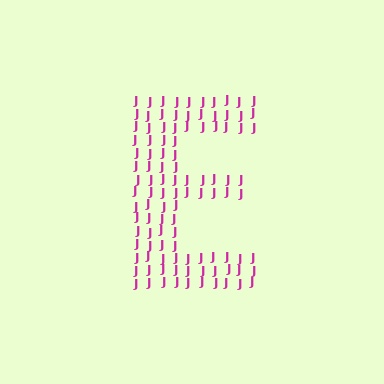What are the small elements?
The small elements are letter J's.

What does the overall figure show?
The overall figure shows the letter E.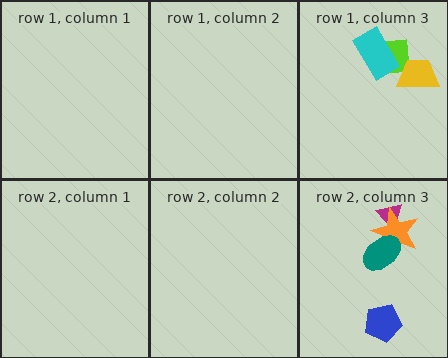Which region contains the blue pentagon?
The row 2, column 3 region.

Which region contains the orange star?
The row 2, column 3 region.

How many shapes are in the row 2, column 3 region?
4.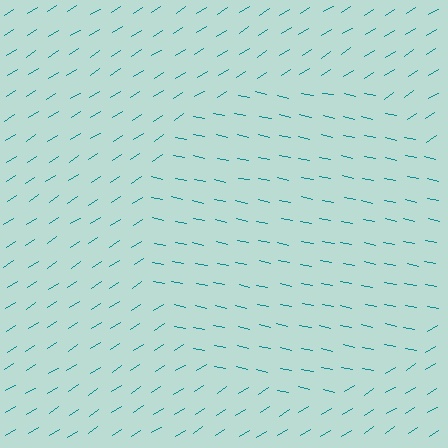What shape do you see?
I see a circle.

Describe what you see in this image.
The image is filled with small teal line segments. A circle region in the image has lines oriented differently from the surrounding lines, creating a visible texture boundary.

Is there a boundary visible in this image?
Yes, there is a texture boundary formed by a change in line orientation.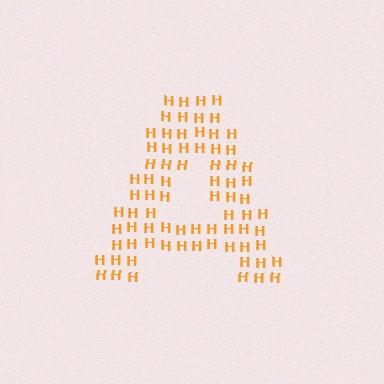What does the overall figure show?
The overall figure shows the letter A.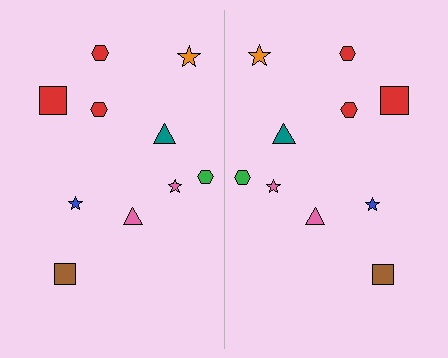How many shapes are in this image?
There are 20 shapes in this image.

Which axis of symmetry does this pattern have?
The pattern has a vertical axis of symmetry running through the center of the image.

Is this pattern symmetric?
Yes, this pattern has bilateral (reflection) symmetry.